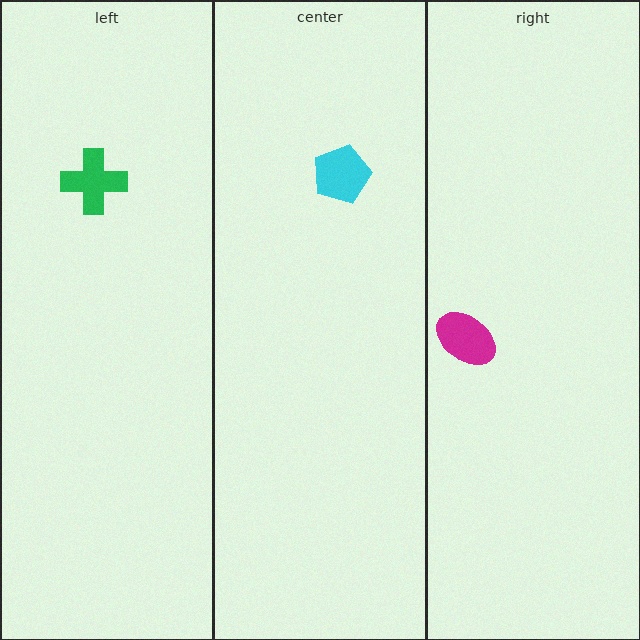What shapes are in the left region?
The green cross.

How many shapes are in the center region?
1.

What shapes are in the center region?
The cyan pentagon.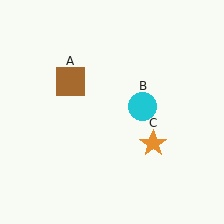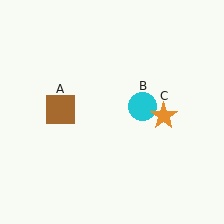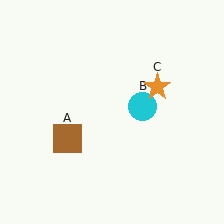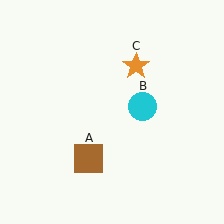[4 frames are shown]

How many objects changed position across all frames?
2 objects changed position: brown square (object A), orange star (object C).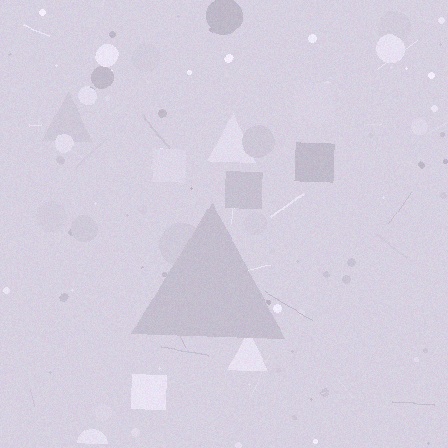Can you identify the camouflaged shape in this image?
The camouflaged shape is a triangle.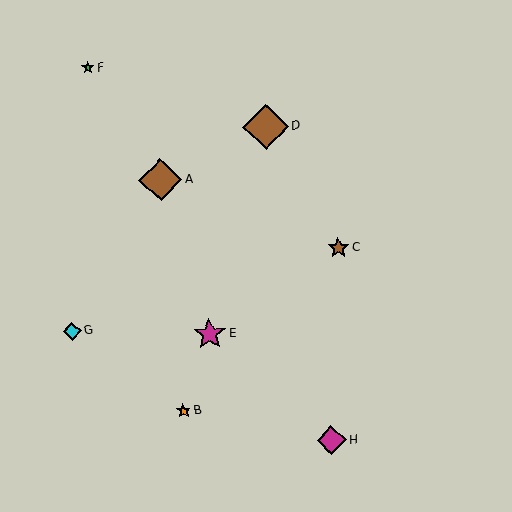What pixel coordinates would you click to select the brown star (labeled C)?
Click at (338, 248) to select the brown star C.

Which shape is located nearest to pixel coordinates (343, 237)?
The brown star (labeled C) at (338, 248) is nearest to that location.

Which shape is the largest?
The brown diamond (labeled D) is the largest.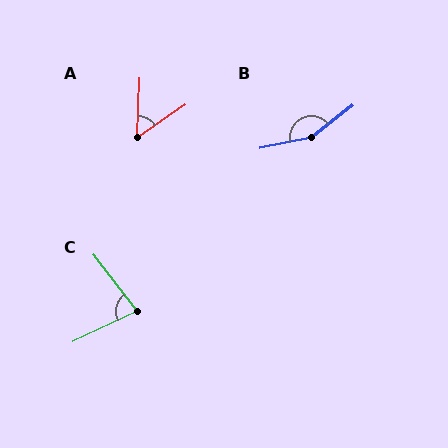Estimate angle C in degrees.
Approximately 78 degrees.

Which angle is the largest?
B, at approximately 153 degrees.